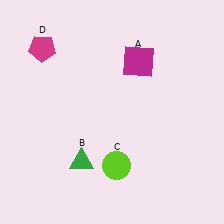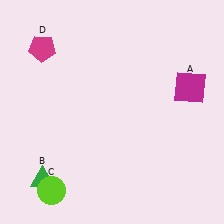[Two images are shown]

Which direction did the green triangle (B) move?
The green triangle (B) moved left.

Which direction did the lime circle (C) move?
The lime circle (C) moved left.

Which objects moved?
The objects that moved are: the magenta square (A), the green triangle (B), the lime circle (C).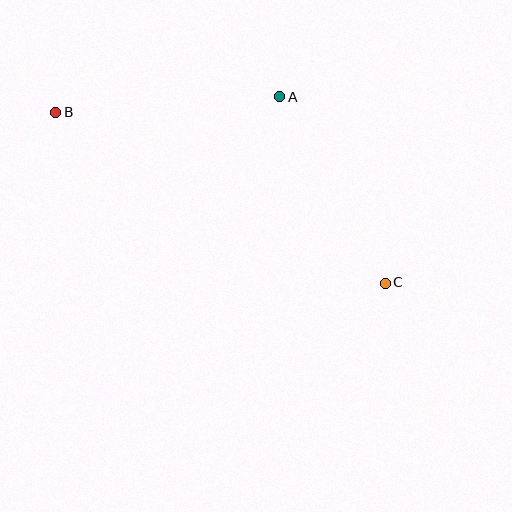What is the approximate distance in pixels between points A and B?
The distance between A and B is approximately 224 pixels.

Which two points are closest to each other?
Points A and C are closest to each other.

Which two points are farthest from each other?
Points B and C are farthest from each other.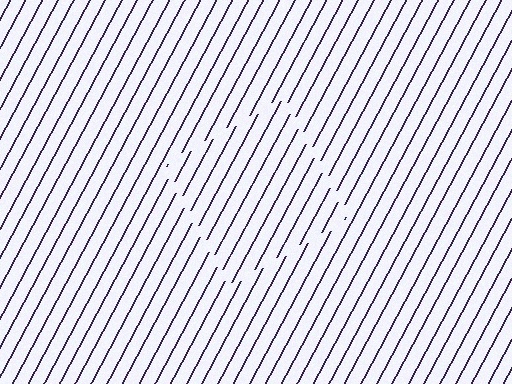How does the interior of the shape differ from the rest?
The interior of the shape contains the same grating, shifted by half a period — the contour is defined by the phase discontinuity where line-ends from the inner and outer gratings abut.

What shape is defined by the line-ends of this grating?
An illusory square. The interior of the shape contains the same grating, shifted by half a period — the contour is defined by the phase discontinuity where line-ends from the inner and outer gratings abut.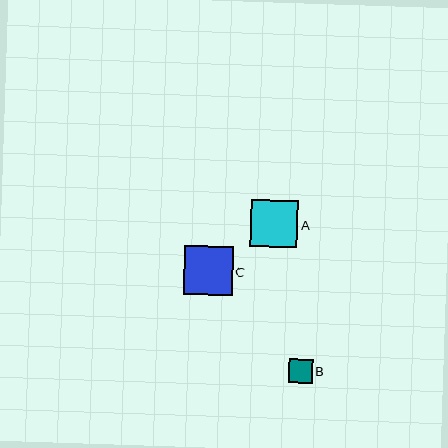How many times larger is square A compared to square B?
Square A is approximately 1.9 times the size of square B.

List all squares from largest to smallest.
From largest to smallest: C, A, B.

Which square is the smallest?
Square B is the smallest with a size of approximately 24 pixels.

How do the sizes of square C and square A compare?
Square C and square A are approximately the same size.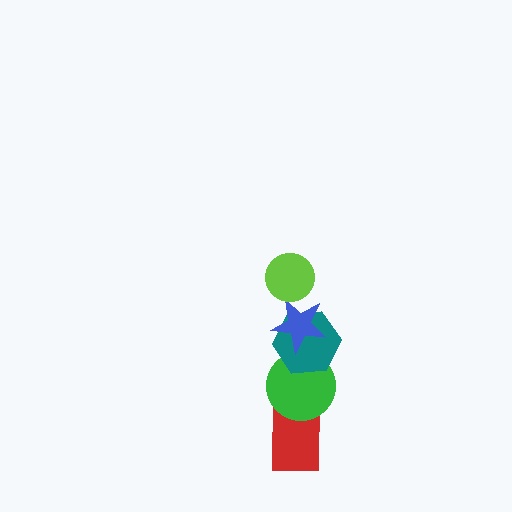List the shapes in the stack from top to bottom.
From top to bottom: the lime circle, the blue star, the teal hexagon, the green circle, the red rectangle.